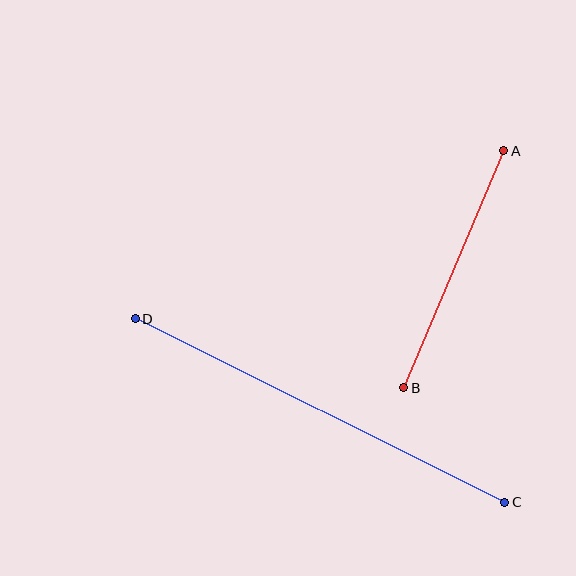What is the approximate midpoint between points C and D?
The midpoint is at approximately (320, 411) pixels.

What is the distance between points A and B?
The distance is approximately 257 pixels.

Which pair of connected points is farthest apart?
Points C and D are farthest apart.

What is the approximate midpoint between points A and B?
The midpoint is at approximately (454, 269) pixels.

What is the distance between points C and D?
The distance is approximately 412 pixels.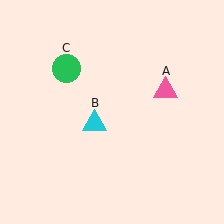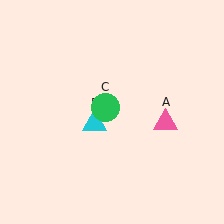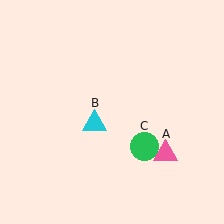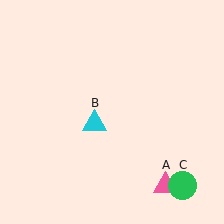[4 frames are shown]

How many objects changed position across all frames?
2 objects changed position: pink triangle (object A), green circle (object C).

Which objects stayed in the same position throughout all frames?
Cyan triangle (object B) remained stationary.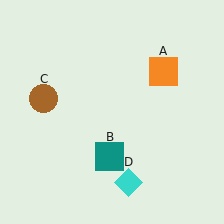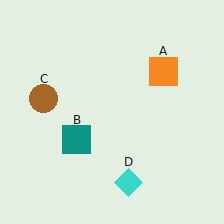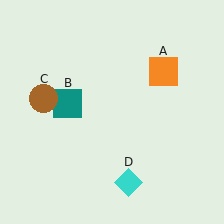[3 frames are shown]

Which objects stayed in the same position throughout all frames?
Orange square (object A) and brown circle (object C) and cyan diamond (object D) remained stationary.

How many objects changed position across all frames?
1 object changed position: teal square (object B).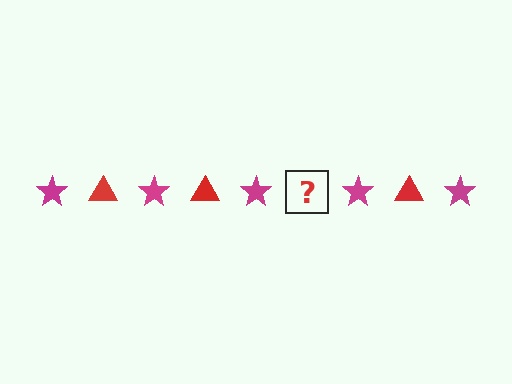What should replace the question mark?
The question mark should be replaced with a red triangle.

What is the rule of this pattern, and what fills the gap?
The rule is that the pattern alternates between magenta star and red triangle. The gap should be filled with a red triangle.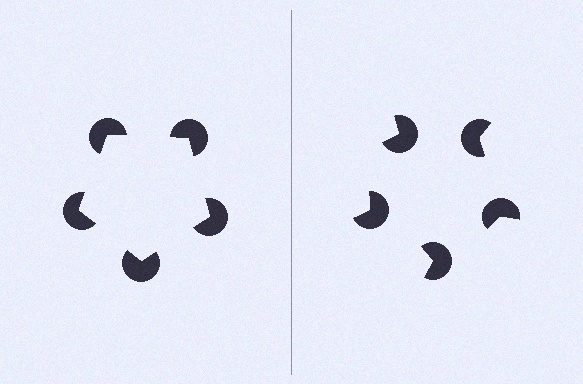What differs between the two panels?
The pac-man discs are positioned identically on both sides; only the wedge orientations differ. On the left they align to a pentagon; on the right they are misaligned.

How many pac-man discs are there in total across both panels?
10 — 5 on each side.